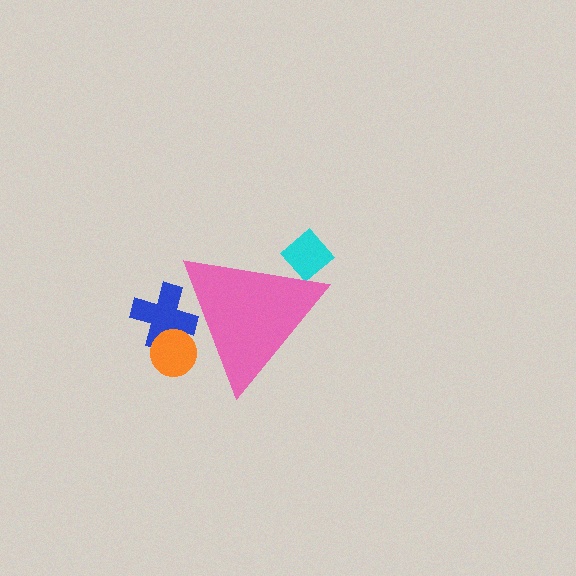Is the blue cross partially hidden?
Yes, the blue cross is partially hidden behind the pink triangle.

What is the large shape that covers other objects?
A pink triangle.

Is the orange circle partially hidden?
Yes, the orange circle is partially hidden behind the pink triangle.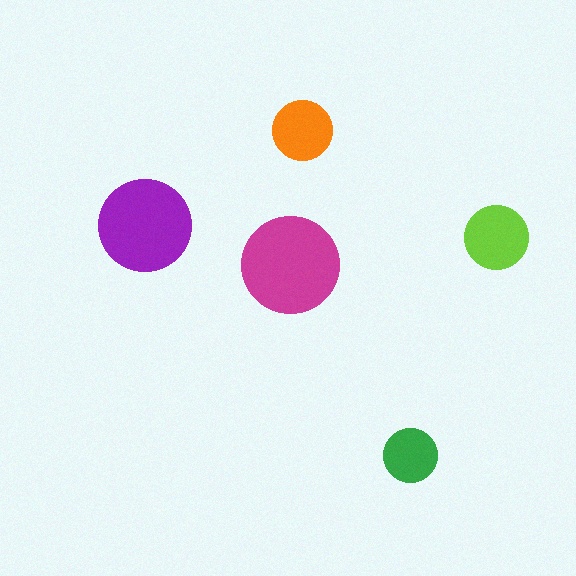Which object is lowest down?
The green circle is bottommost.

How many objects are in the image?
There are 5 objects in the image.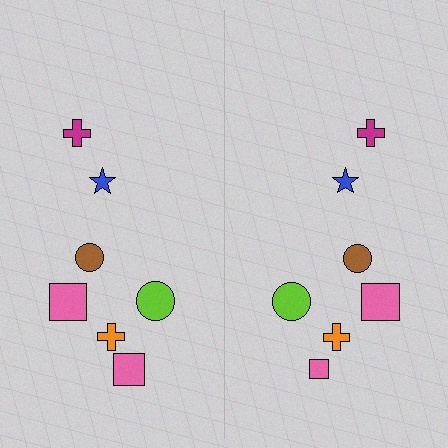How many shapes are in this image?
There are 14 shapes in this image.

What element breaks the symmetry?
The pink square on the right side has a different size than its mirror counterpart.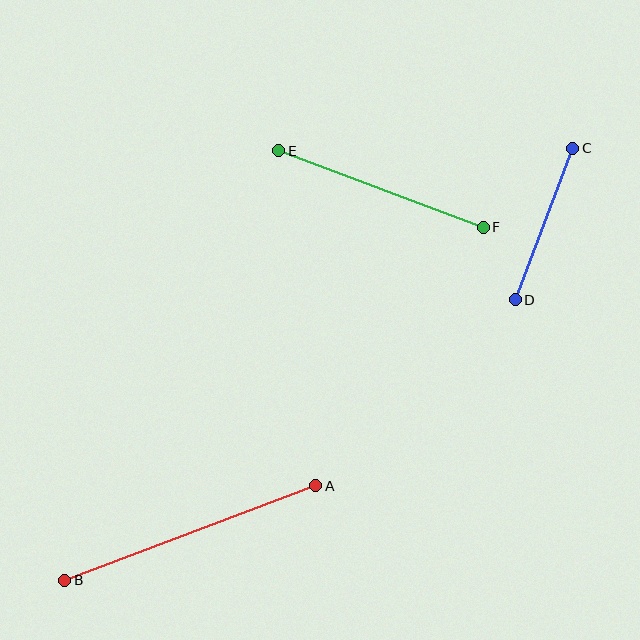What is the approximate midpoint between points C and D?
The midpoint is at approximately (544, 224) pixels.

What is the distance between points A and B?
The distance is approximately 269 pixels.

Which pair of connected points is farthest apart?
Points A and B are farthest apart.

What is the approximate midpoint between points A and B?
The midpoint is at approximately (190, 533) pixels.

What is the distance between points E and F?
The distance is approximately 218 pixels.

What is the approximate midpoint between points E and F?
The midpoint is at approximately (381, 189) pixels.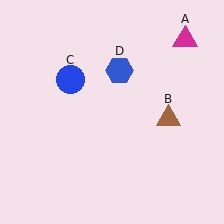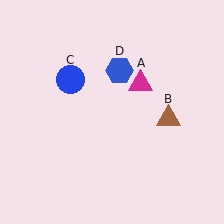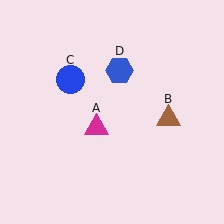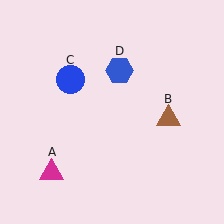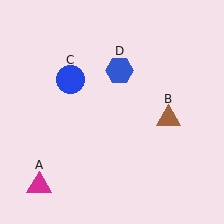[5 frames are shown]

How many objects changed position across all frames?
1 object changed position: magenta triangle (object A).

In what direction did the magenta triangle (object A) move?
The magenta triangle (object A) moved down and to the left.